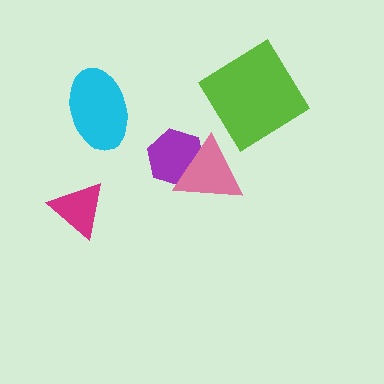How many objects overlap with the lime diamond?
0 objects overlap with the lime diamond.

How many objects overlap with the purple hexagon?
1 object overlaps with the purple hexagon.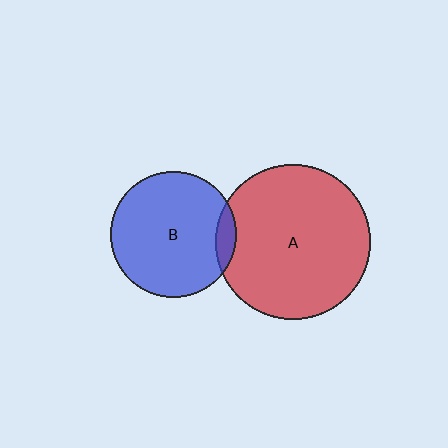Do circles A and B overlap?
Yes.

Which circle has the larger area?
Circle A (red).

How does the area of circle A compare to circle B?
Approximately 1.5 times.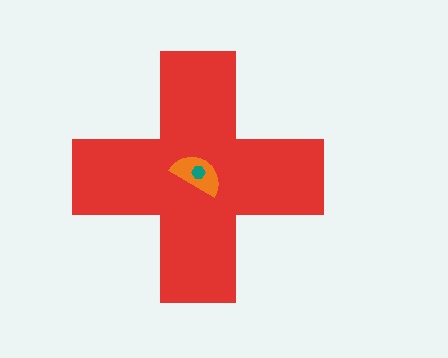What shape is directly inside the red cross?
The orange semicircle.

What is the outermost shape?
The red cross.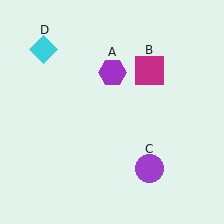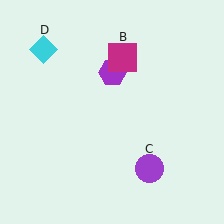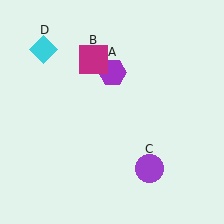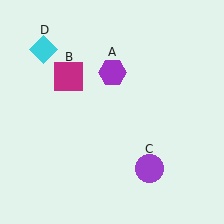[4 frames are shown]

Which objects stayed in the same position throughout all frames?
Purple hexagon (object A) and purple circle (object C) and cyan diamond (object D) remained stationary.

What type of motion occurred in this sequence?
The magenta square (object B) rotated counterclockwise around the center of the scene.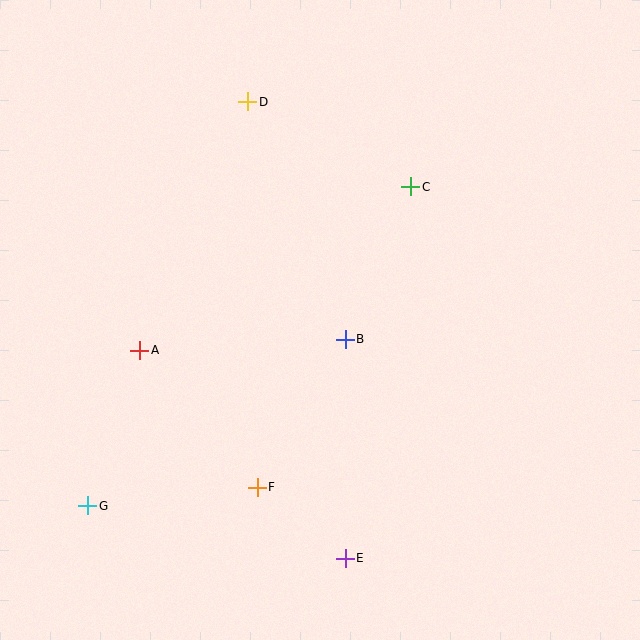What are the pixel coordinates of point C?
Point C is at (411, 187).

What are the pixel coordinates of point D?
Point D is at (248, 102).